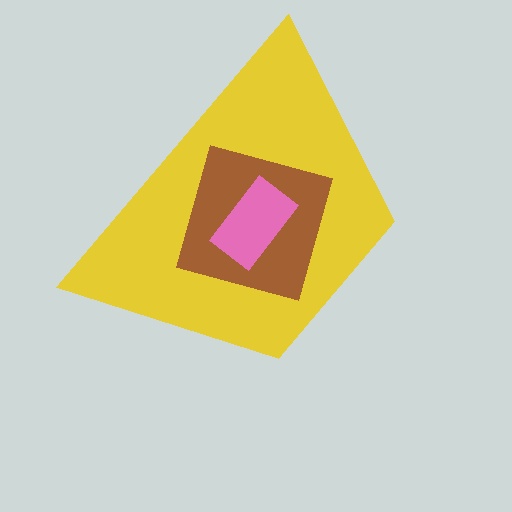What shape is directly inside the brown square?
The pink rectangle.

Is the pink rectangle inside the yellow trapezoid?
Yes.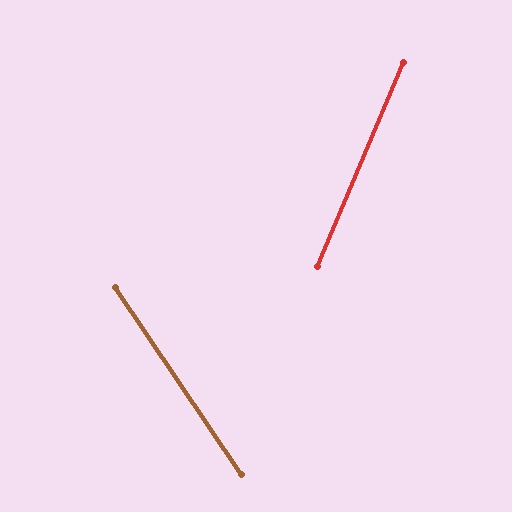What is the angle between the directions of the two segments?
Approximately 57 degrees.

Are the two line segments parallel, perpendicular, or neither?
Neither parallel nor perpendicular — they differ by about 57°.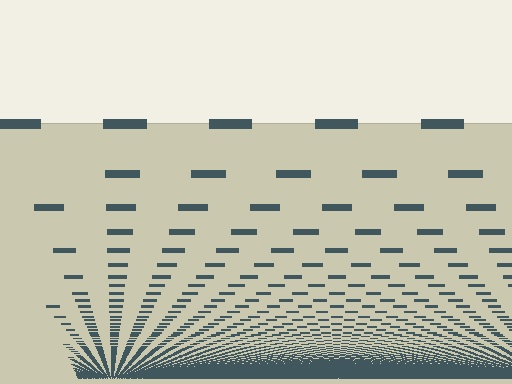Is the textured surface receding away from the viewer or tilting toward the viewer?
The surface appears to tilt toward the viewer. Texture elements get larger and sparser toward the top.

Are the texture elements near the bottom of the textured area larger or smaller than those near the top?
Smaller. The gradient is inverted — elements near the bottom are smaller and denser.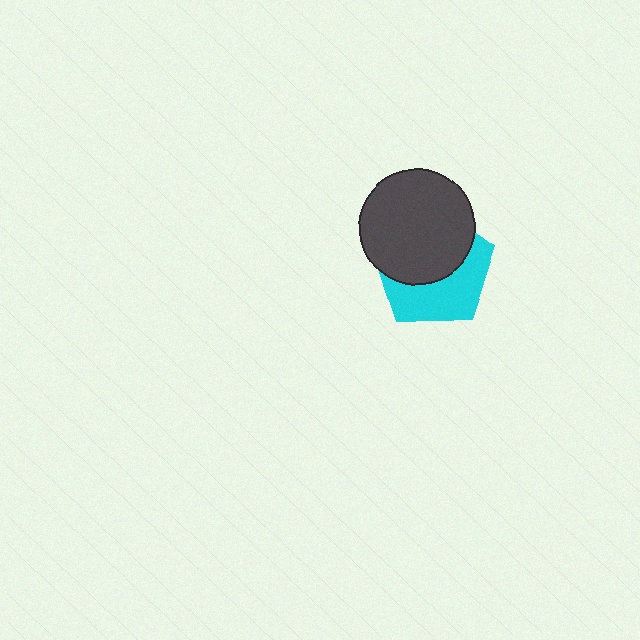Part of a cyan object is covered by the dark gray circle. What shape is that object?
It is a pentagon.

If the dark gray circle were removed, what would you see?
You would see the complete cyan pentagon.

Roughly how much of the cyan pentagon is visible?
About half of it is visible (roughly 46%).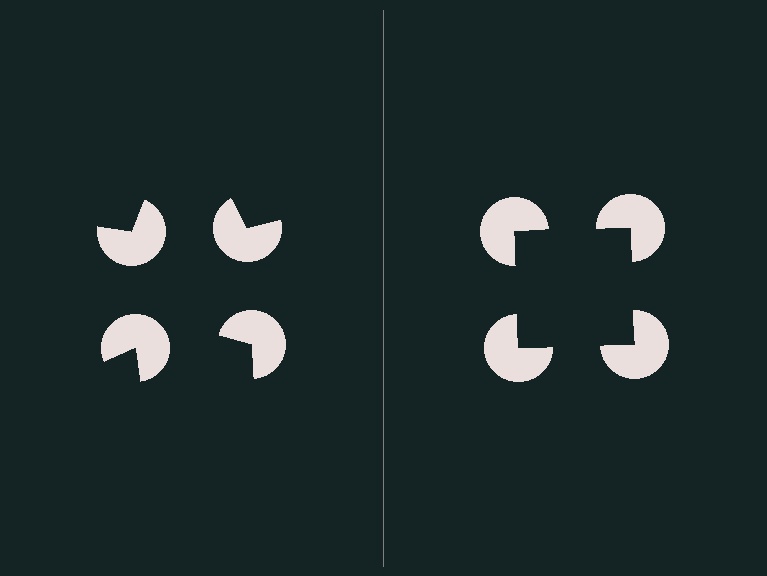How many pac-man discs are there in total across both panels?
8 — 4 on each side.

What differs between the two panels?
The pac-man discs are positioned identically on both sides; only the wedge orientations differ. On the right they align to a square; on the left they are misaligned.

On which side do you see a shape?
An illusory square appears on the right side. On the left side the wedge cuts are rotated, so no coherent shape forms.